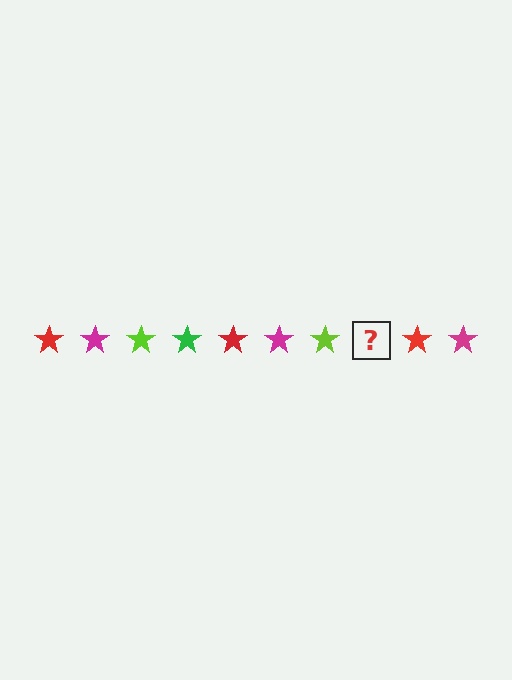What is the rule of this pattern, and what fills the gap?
The rule is that the pattern cycles through red, magenta, lime, green stars. The gap should be filled with a green star.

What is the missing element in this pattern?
The missing element is a green star.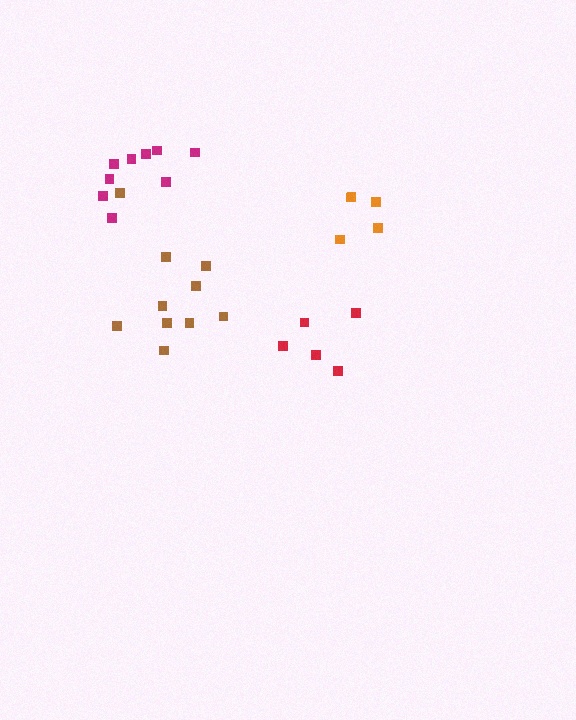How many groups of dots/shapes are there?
There are 4 groups.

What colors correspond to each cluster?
The clusters are colored: magenta, red, brown, orange.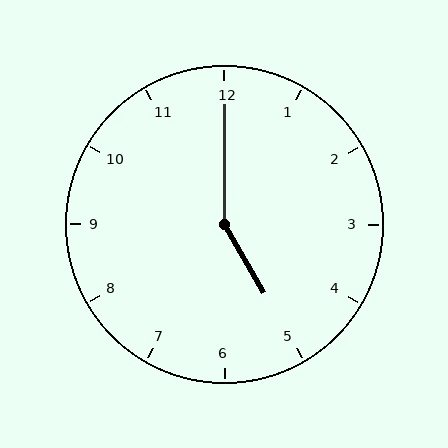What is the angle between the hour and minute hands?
Approximately 150 degrees.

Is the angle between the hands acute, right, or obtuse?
It is obtuse.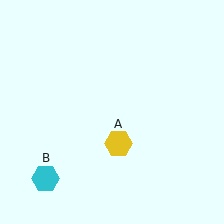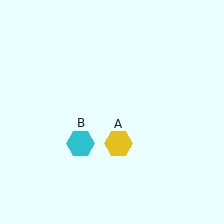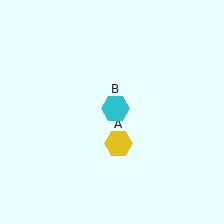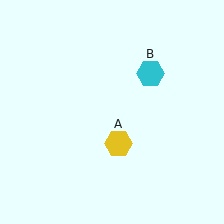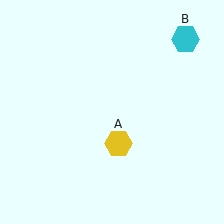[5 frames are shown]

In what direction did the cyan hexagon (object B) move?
The cyan hexagon (object B) moved up and to the right.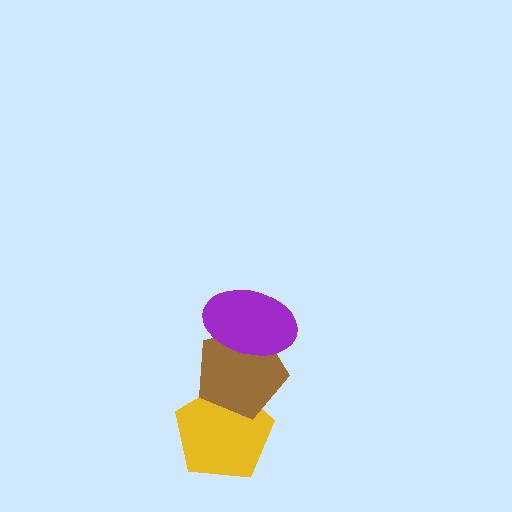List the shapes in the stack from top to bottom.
From top to bottom: the purple ellipse, the brown pentagon, the yellow pentagon.